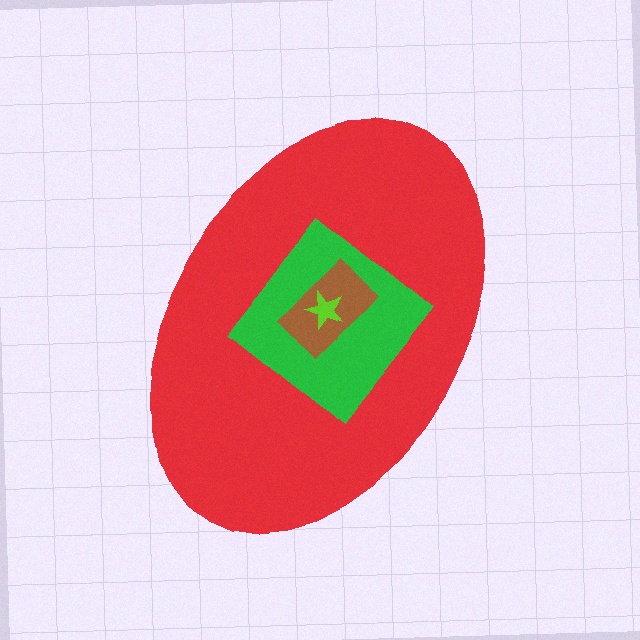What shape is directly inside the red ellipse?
The green diamond.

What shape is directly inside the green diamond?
The brown rectangle.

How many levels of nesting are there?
4.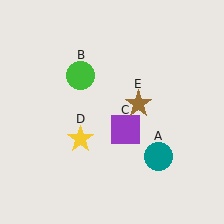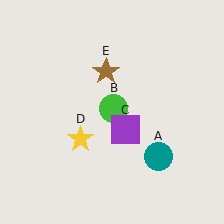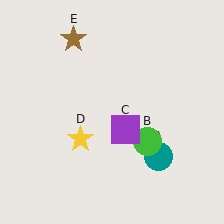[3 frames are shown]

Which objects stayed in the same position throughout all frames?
Teal circle (object A) and purple square (object C) and yellow star (object D) remained stationary.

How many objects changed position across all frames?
2 objects changed position: green circle (object B), brown star (object E).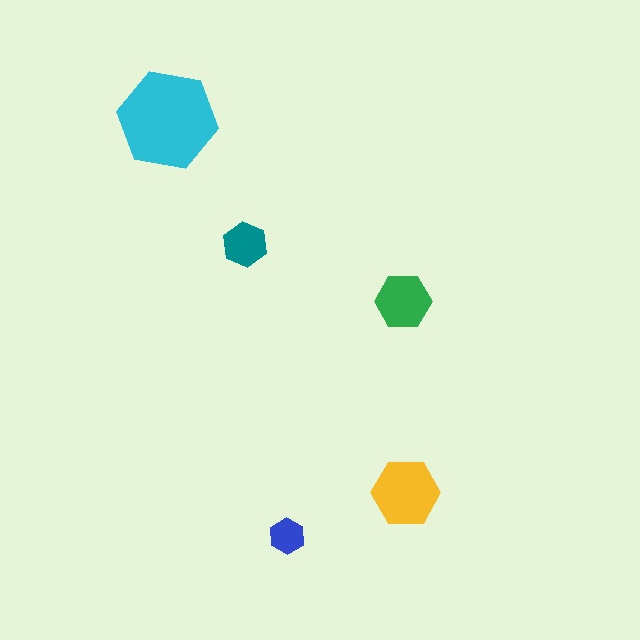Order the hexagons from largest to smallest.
the cyan one, the yellow one, the green one, the teal one, the blue one.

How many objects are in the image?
There are 5 objects in the image.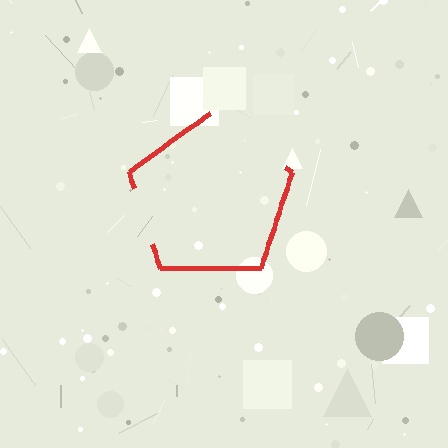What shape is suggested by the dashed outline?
The dashed outline suggests a pentagon.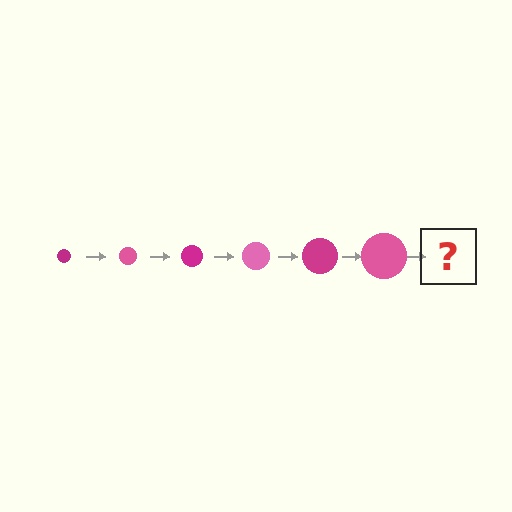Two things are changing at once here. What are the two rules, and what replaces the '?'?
The two rules are that the circle grows larger each step and the color cycles through magenta and pink. The '?' should be a magenta circle, larger than the previous one.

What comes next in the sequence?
The next element should be a magenta circle, larger than the previous one.